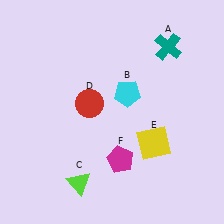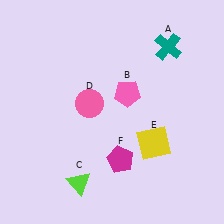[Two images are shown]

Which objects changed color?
B changed from cyan to pink. D changed from red to pink.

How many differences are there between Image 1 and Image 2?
There are 2 differences between the two images.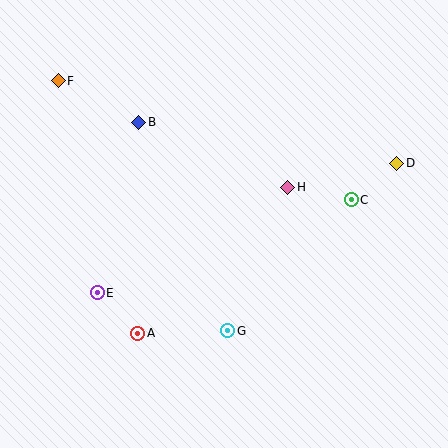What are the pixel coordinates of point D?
Point D is at (397, 163).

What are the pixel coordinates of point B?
Point B is at (139, 122).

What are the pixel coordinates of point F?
Point F is at (58, 81).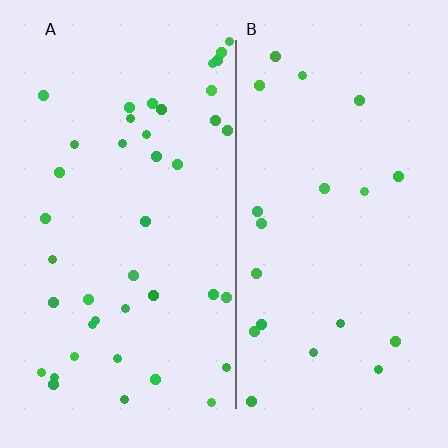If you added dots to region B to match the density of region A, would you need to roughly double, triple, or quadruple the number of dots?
Approximately double.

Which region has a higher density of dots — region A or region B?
A (the left).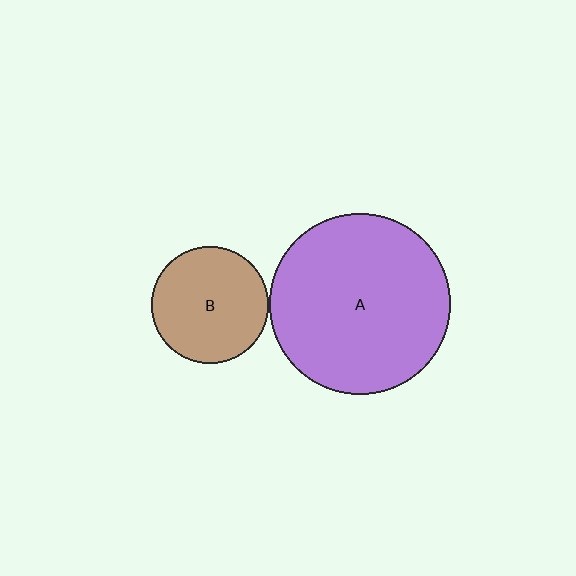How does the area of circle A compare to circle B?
Approximately 2.4 times.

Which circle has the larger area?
Circle A (purple).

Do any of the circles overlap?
No, none of the circles overlap.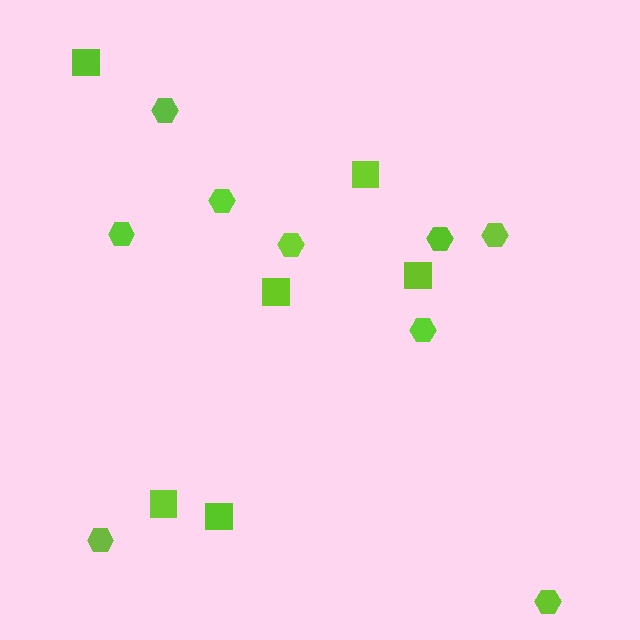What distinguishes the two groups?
There are 2 groups: one group of hexagons (9) and one group of squares (6).